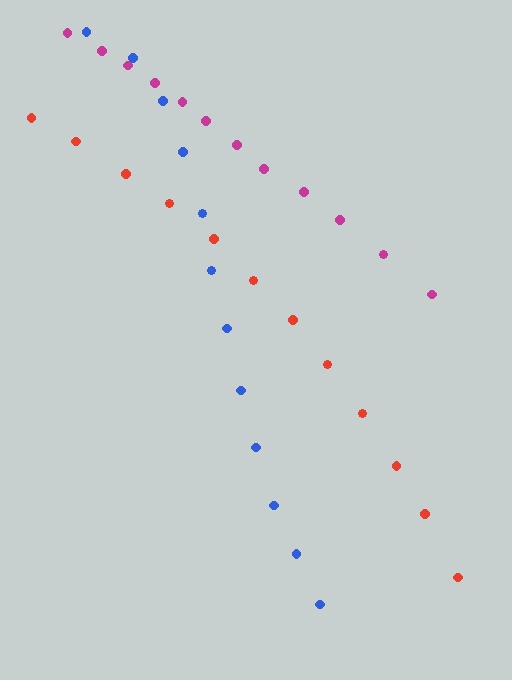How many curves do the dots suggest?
There are 3 distinct paths.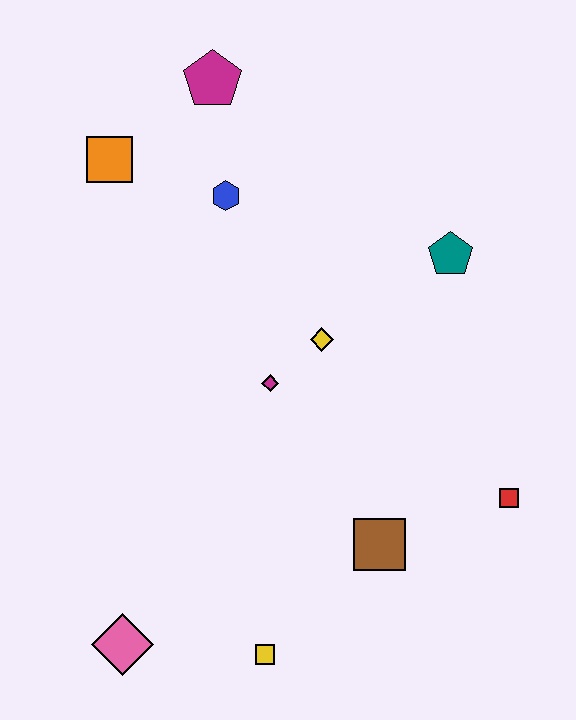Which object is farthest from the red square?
The orange square is farthest from the red square.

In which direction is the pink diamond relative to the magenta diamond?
The pink diamond is below the magenta diamond.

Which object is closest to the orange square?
The blue hexagon is closest to the orange square.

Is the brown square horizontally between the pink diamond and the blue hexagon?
No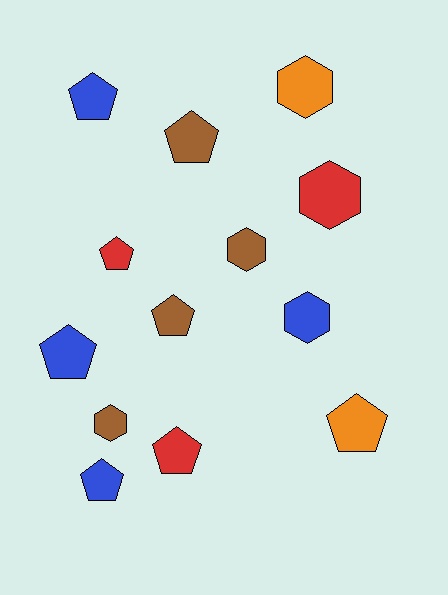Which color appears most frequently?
Blue, with 4 objects.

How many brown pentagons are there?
There are 2 brown pentagons.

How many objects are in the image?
There are 13 objects.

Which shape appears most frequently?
Pentagon, with 8 objects.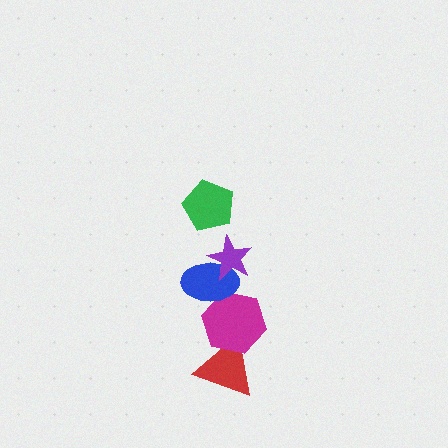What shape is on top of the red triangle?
The magenta hexagon is on top of the red triangle.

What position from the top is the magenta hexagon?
The magenta hexagon is 4th from the top.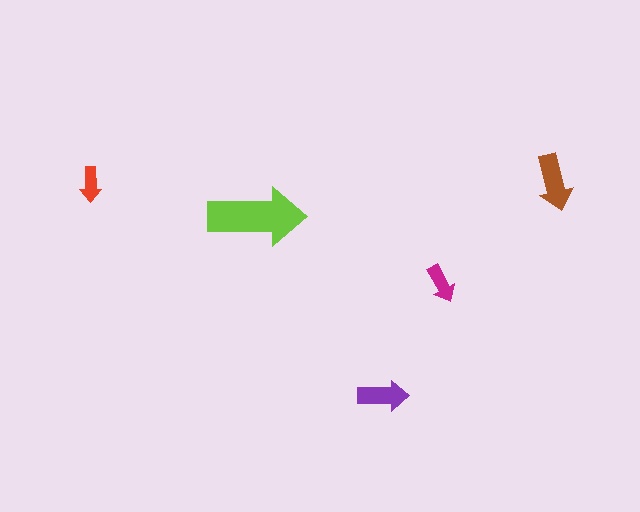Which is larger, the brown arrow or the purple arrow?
The brown one.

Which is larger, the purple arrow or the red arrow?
The purple one.